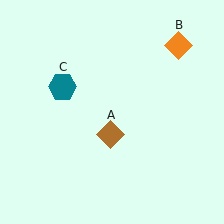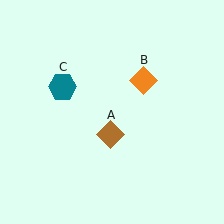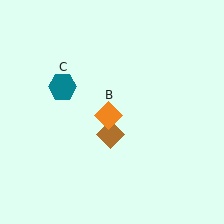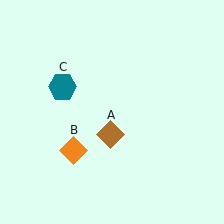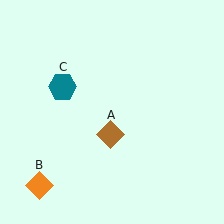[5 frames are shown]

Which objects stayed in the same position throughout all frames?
Brown diamond (object A) and teal hexagon (object C) remained stationary.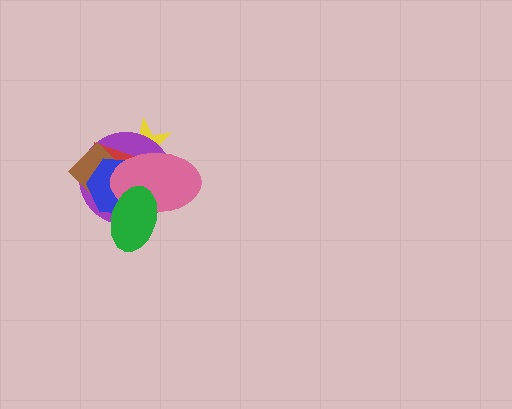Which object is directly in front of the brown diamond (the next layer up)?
The blue hexagon is directly in front of the brown diamond.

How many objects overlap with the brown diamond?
4 objects overlap with the brown diamond.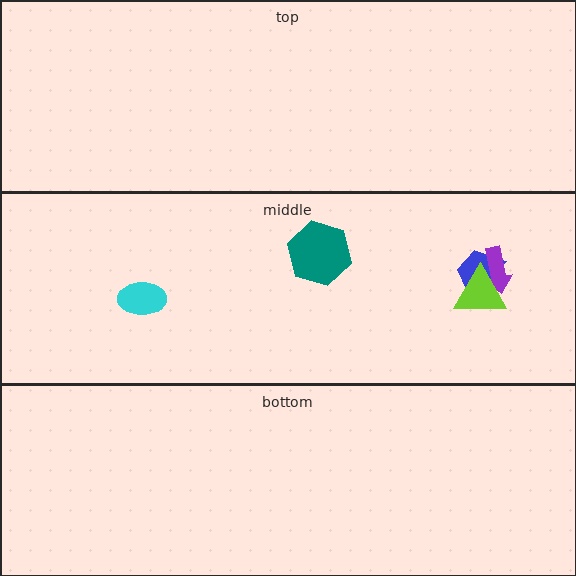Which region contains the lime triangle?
The middle region.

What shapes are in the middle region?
The blue trapezoid, the teal hexagon, the purple arrow, the cyan ellipse, the lime triangle.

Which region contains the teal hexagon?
The middle region.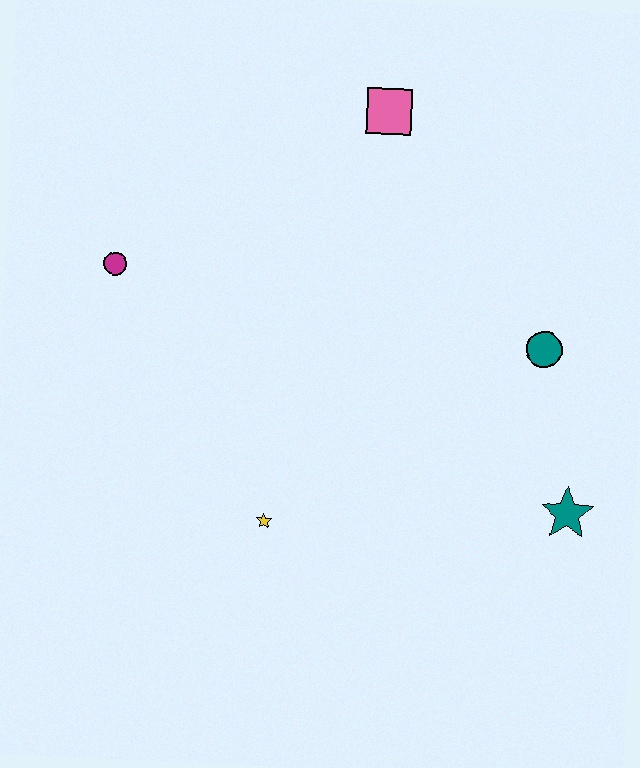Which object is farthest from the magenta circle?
The teal star is farthest from the magenta circle.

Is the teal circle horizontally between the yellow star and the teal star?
Yes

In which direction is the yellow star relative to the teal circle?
The yellow star is to the left of the teal circle.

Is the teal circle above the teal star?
Yes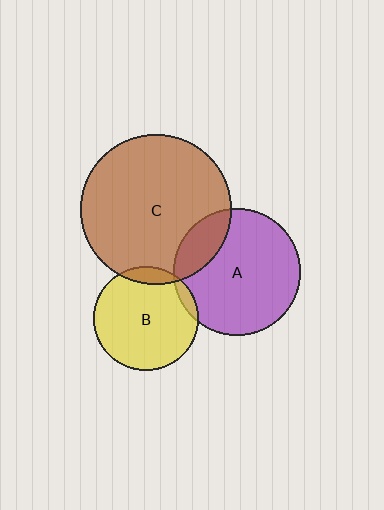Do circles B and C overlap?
Yes.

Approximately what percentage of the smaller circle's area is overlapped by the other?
Approximately 10%.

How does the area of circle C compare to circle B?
Approximately 2.1 times.